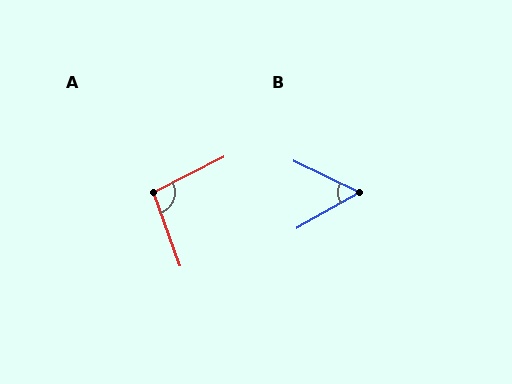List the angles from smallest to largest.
B (55°), A (97°).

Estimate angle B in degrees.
Approximately 55 degrees.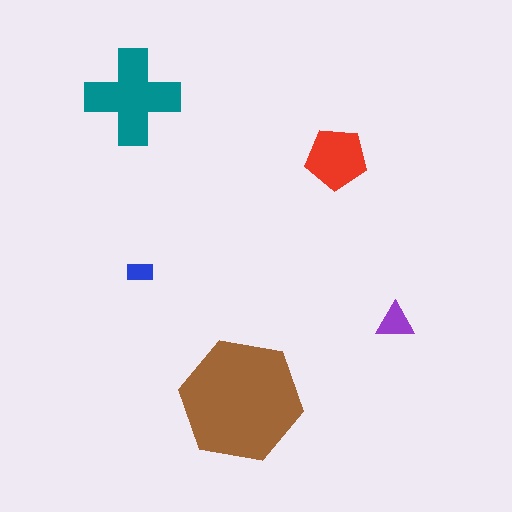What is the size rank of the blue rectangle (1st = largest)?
5th.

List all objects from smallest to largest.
The blue rectangle, the purple triangle, the red pentagon, the teal cross, the brown hexagon.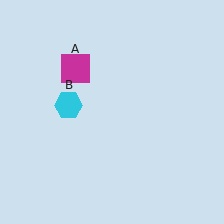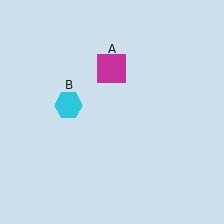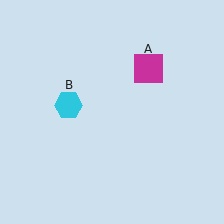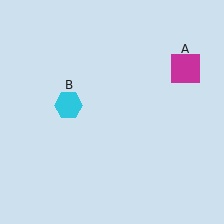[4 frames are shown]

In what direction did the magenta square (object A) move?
The magenta square (object A) moved right.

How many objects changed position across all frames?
1 object changed position: magenta square (object A).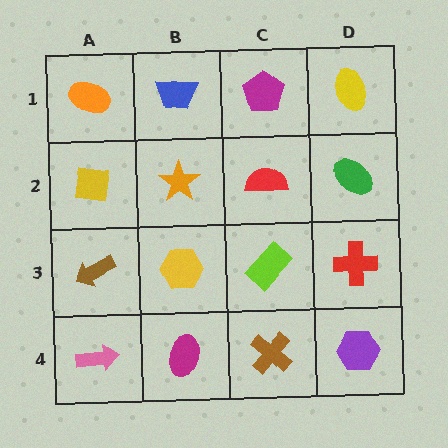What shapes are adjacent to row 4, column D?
A red cross (row 3, column D), a brown cross (row 4, column C).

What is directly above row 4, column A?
A brown arrow.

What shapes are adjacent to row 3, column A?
A yellow square (row 2, column A), a pink arrow (row 4, column A), a yellow hexagon (row 3, column B).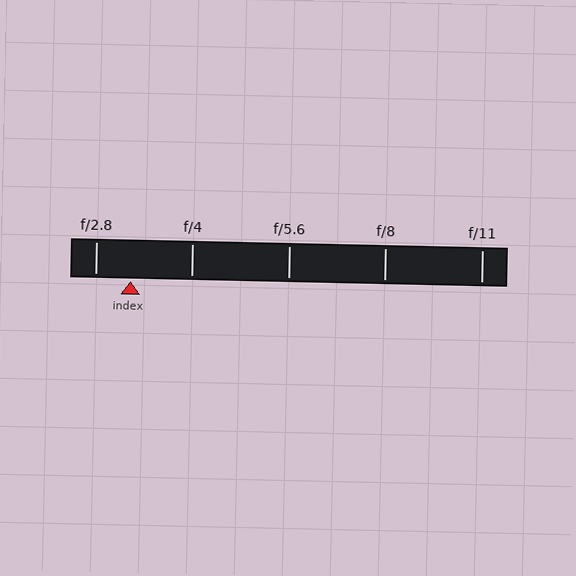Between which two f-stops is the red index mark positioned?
The index mark is between f/2.8 and f/4.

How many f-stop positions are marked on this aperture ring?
There are 5 f-stop positions marked.